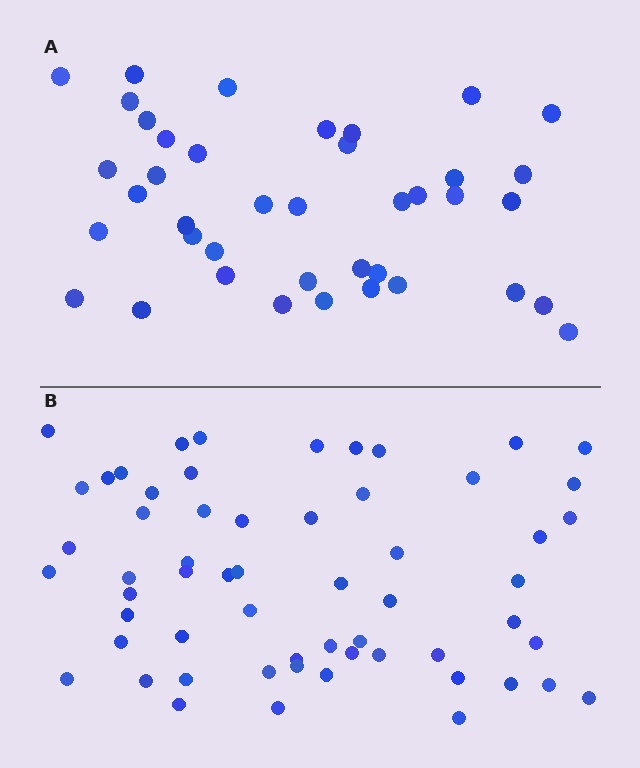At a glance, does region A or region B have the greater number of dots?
Region B (the bottom region) has more dots.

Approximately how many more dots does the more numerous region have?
Region B has approximately 20 more dots than region A.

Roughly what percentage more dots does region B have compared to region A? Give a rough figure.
About 50% more.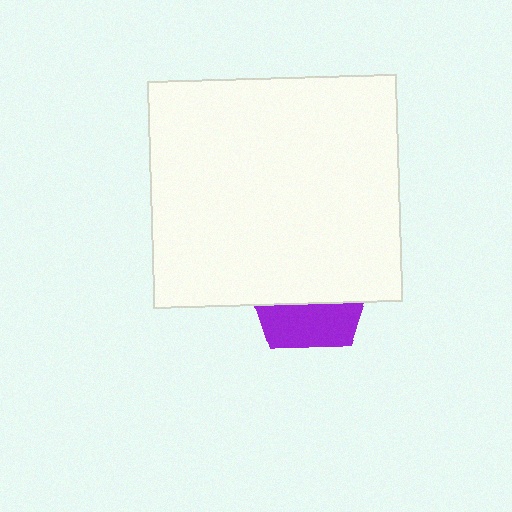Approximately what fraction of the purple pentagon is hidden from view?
Roughly 64% of the purple pentagon is hidden behind the white rectangle.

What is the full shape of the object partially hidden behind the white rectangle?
The partially hidden object is a purple pentagon.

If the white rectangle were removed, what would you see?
You would see the complete purple pentagon.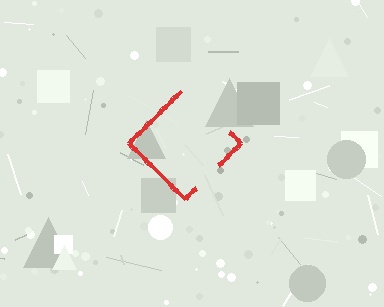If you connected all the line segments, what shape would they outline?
They would outline a diamond.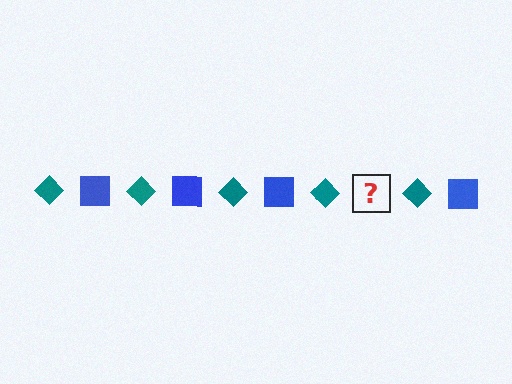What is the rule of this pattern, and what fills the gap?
The rule is that the pattern alternates between teal diamond and blue square. The gap should be filled with a blue square.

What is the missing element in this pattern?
The missing element is a blue square.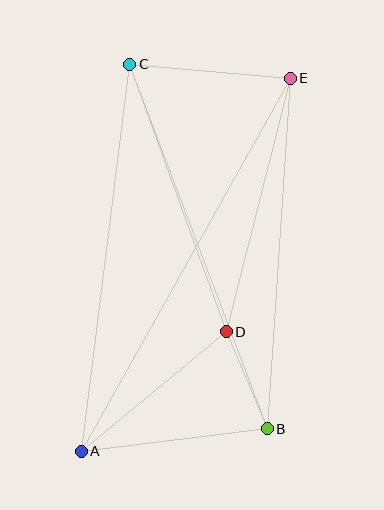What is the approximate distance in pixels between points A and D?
The distance between A and D is approximately 188 pixels.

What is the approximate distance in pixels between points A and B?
The distance between A and B is approximately 187 pixels.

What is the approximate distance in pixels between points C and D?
The distance between C and D is approximately 284 pixels.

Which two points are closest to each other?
Points B and D are closest to each other.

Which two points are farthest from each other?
Points A and E are farthest from each other.